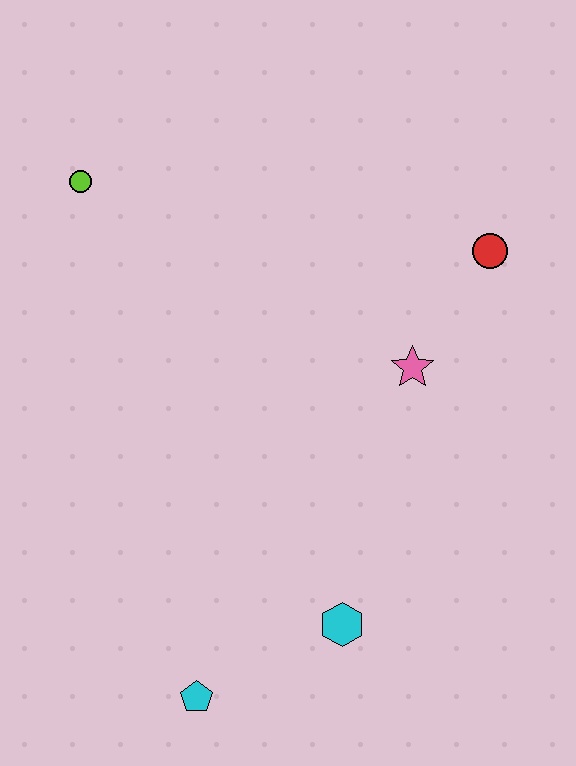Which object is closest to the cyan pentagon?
The cyan hexagon is closest to the cyan pentagon.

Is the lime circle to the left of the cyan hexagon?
Yes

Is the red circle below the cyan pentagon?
No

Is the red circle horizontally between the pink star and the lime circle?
No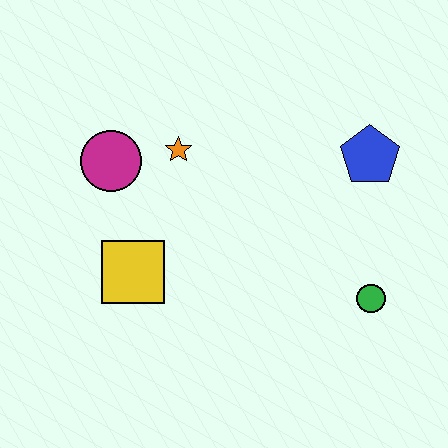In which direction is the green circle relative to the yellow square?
The green circle is to the right of the yellow square.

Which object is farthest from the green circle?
The magenta circle is farthest from the green circle.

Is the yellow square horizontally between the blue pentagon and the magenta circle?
Yes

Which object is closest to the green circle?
The blue pentagon is closest to the green circle.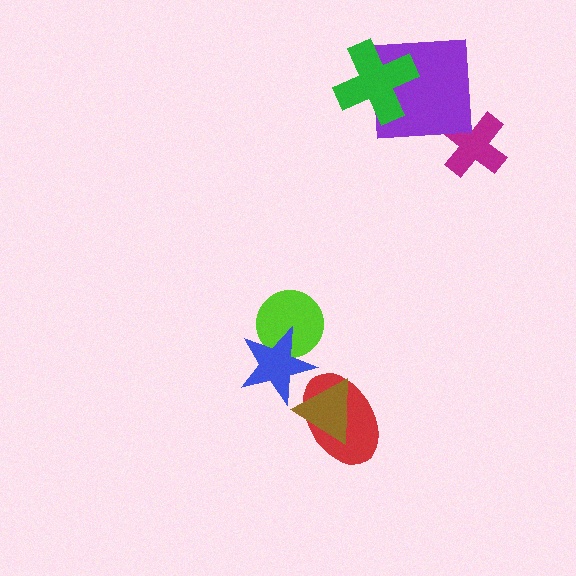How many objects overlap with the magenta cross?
0 objects overlap with the magenta cross.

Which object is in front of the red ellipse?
The brown triangle is in front of the red ellipse.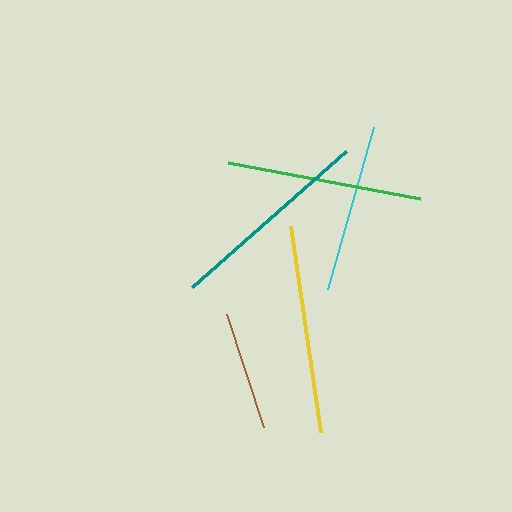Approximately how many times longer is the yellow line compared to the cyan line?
The yellow line is approximately 1.2 times the length of the cyan line.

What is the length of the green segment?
The green segment is approximately 195 pixels long.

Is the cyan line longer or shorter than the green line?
The green line is longer than the cyan line.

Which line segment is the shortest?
The brown line is the shortest at approximately 119 pixels.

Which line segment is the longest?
The yellow line is the longest at approximately 208 pixels.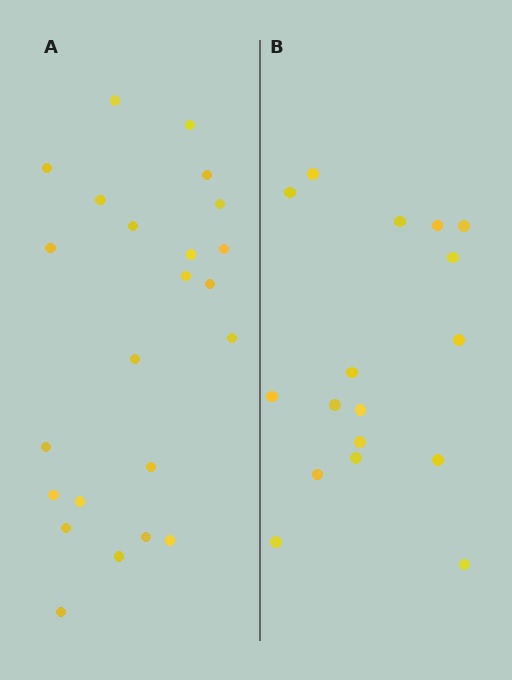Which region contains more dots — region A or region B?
Region A (the left region) has more dots.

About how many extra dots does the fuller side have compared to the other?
Region A has about 6 more dots than region B.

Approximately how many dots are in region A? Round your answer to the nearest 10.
About 20 dots. (The exact count is 23, which rounds to 20.)